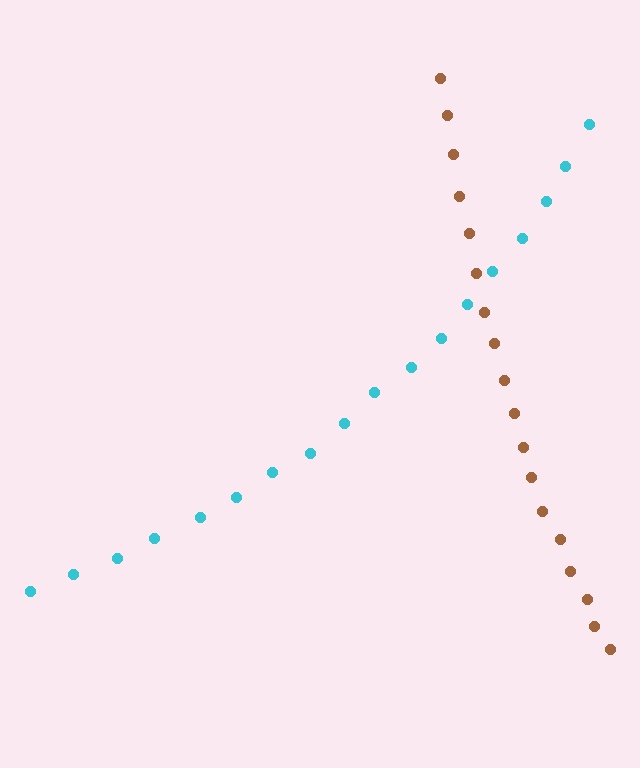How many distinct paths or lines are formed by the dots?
There are 2 distinct paths.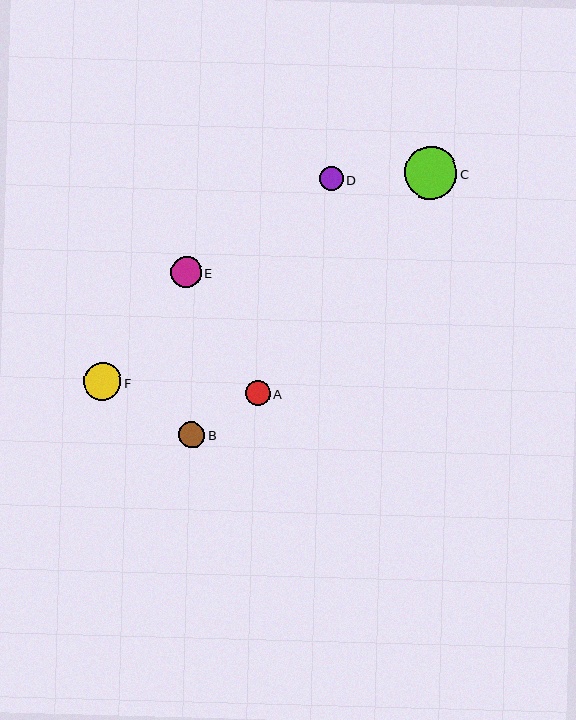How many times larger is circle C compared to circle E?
Circle C is approximately 1.7 times the size of circle E.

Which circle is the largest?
Circle C is the largest with a size of approximately 53 pixels.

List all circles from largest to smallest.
From largest to smallest: C, F, E, B, A, D.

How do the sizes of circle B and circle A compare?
Circle B and circle A are approximately the same size.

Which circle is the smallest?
Circle D is the smallest with a size of approximately 24 pixels.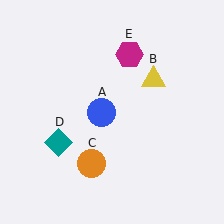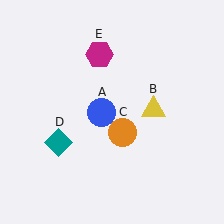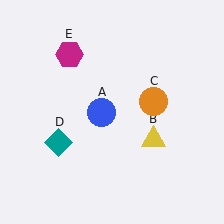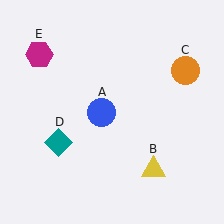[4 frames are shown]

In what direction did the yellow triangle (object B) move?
The yellow triangle (object B) moved down.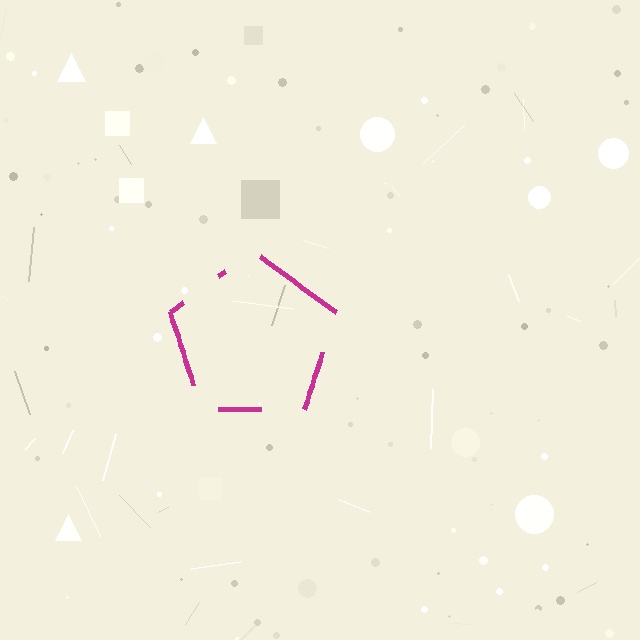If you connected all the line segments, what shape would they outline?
They would outline a pentagon.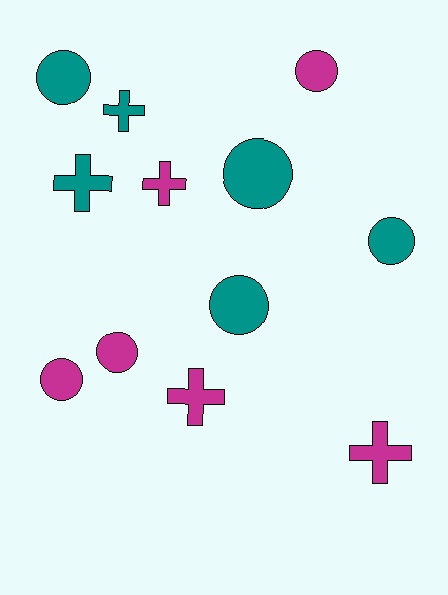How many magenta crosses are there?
There are 3 magenta crosses.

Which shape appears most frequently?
Circle, with 7 objects.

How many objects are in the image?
There are 12 objects.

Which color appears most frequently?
Teal, with 6 objects.